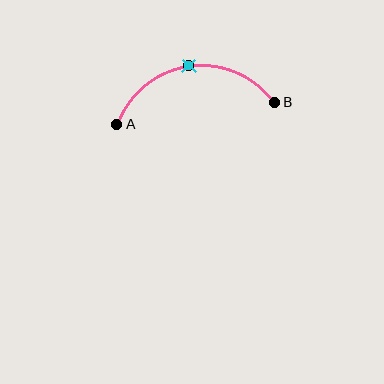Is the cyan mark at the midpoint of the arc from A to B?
Yes. The cyan mark lies on the arc at equal arc-length from both A and B — it is the arc midpoint.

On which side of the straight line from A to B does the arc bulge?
The arc bulges above the straight line connecting A and B.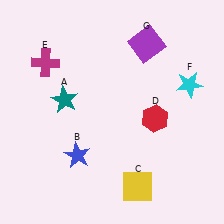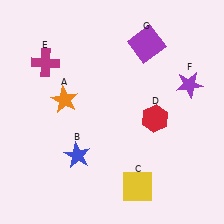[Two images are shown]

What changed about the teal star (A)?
In Image 1, A is teal. In Image 2, it changed to orange.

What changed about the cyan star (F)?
In Image 1, F is cyan. In Image 2, it changed to purple.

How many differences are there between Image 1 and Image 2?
There are 2 differences between the two images.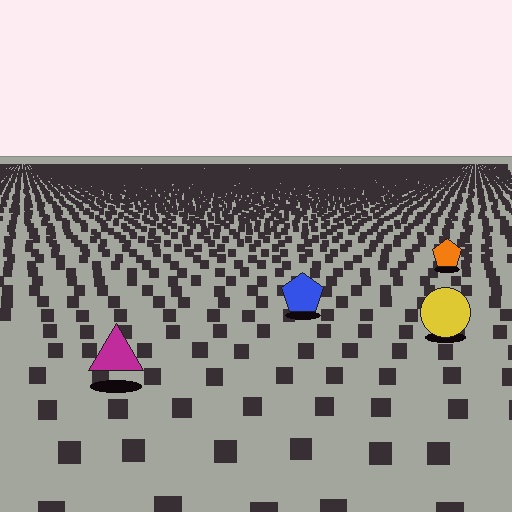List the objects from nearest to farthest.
From nearest to farthest: the magenta triangle, the yellow circle, the blue pentagon, the orange pentagon.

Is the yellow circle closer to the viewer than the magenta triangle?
No. The magenta triangle is closer — you can tell from the texture gradient: the ground texture is coarser near it.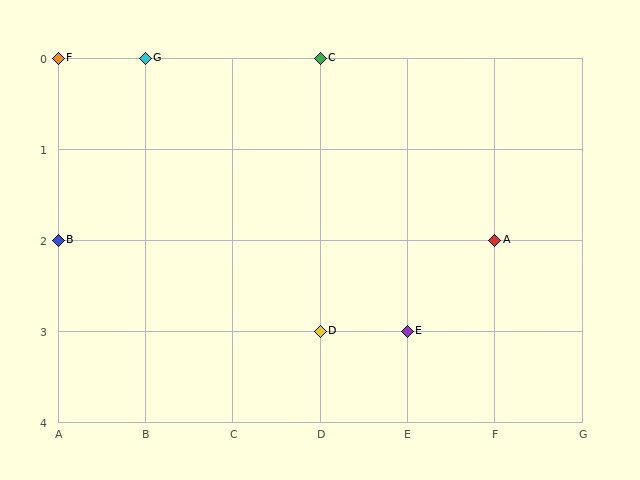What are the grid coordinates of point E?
Point E is at grid coordinates (E, 3).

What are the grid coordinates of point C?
Point C is at grid coordinates (D, 0).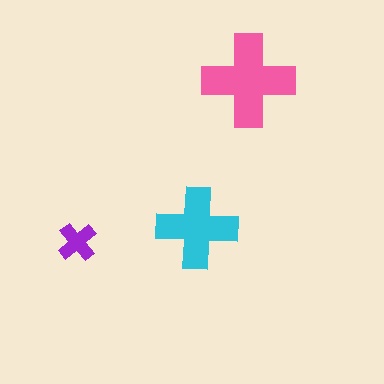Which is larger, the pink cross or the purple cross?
The pink one.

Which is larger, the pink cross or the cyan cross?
The pink one.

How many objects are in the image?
There are 3 objects in the image.